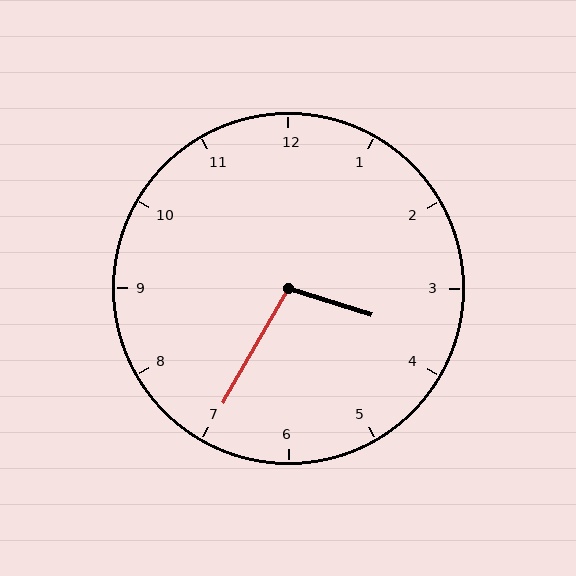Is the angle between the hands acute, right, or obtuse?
It is obtuse.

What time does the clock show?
3:35.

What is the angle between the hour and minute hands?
Approximately 102 degrees.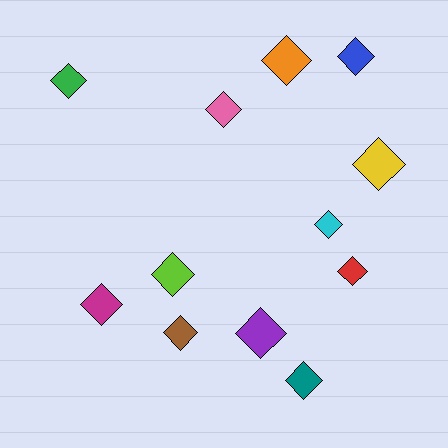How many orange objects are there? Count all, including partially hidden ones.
There is 1 orange object.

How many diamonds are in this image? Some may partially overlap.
There are 12 diamonds.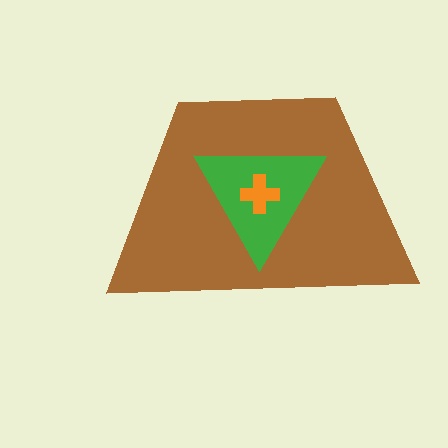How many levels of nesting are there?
3.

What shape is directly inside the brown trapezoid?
The green triangle.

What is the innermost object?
The orange cross.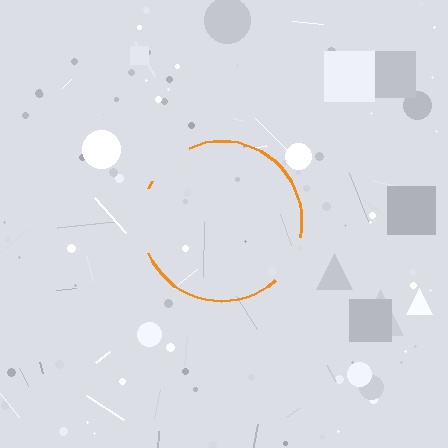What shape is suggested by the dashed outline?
The dashed outline suggests a circle.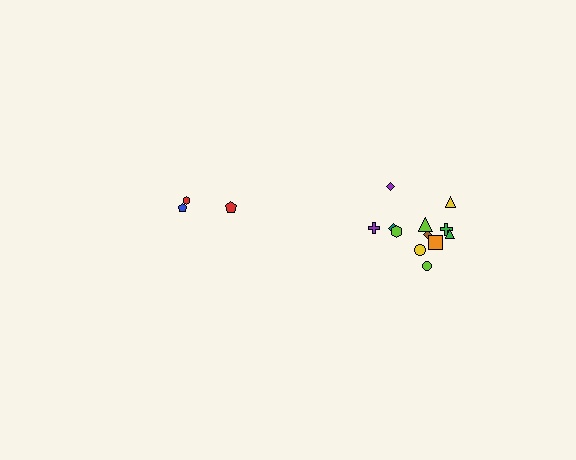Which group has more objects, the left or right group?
The right group.